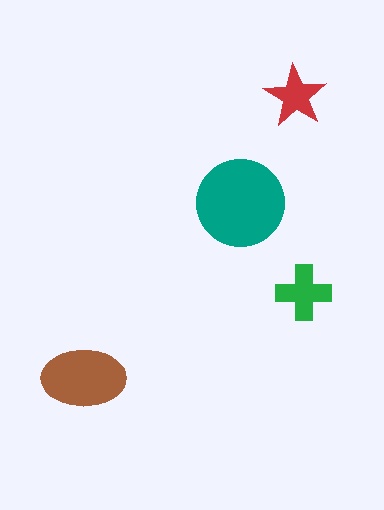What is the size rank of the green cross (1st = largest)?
3rd.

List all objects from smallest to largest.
The red star, the green cross, the brown ellipse, the teal circle.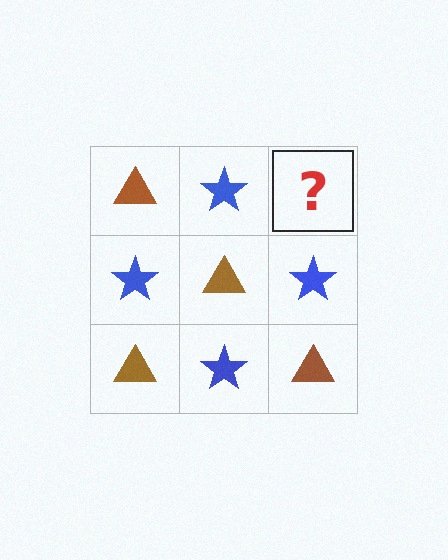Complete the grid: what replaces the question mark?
The question mark should be replaced with a brown triangle.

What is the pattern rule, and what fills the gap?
The rule is that it alternates brown triangle and blue star in a checkerboard pattern. The gap should be filled with a brown triangle.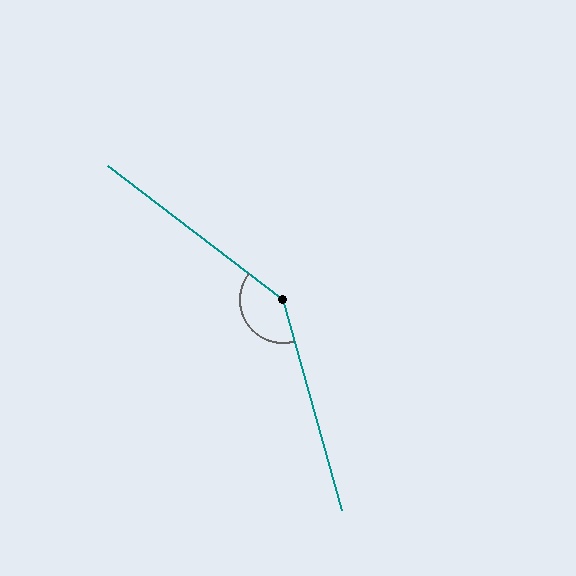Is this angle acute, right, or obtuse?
It is obtuse.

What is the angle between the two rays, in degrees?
Approximately 143 degrees.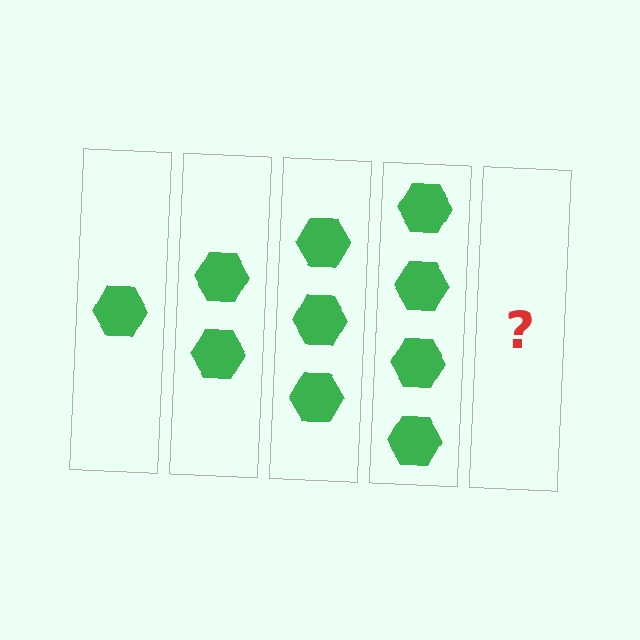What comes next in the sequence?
The next element should be 5 hexagons.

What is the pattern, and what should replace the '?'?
The pattern is that each step adds one more hexagon. The '?' should be 5 hexagons.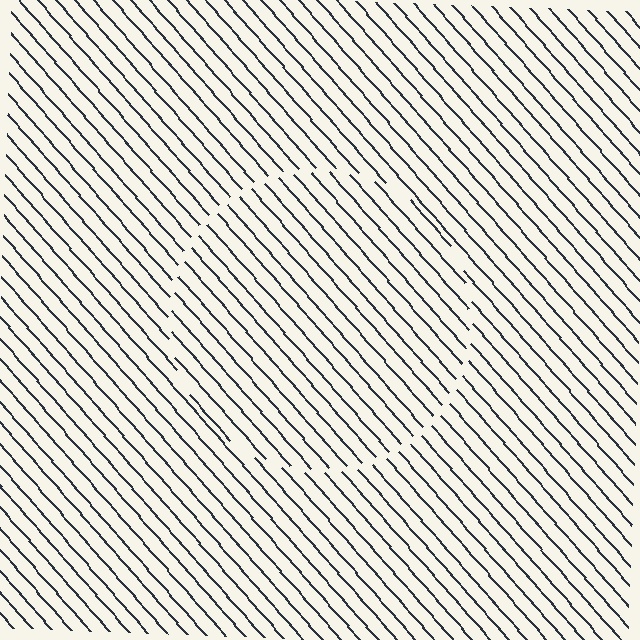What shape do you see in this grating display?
An illusory circle. The interior of the shape contains the same grating, shifted by half a period — the contour is defined by the phase discontinuity where line-ends from the inner and outer gratings abut.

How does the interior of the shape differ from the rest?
The interior of the shape contains the same grating, shifted by half a period — the contour is defined by the phase discontinuity where line-ends from the inner and outer gratings abut.